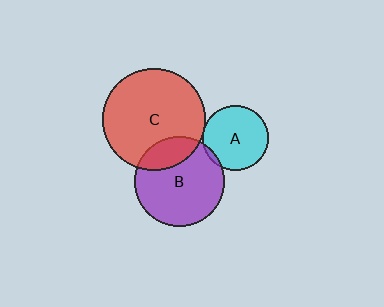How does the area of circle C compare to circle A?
Approximately 2.5 times.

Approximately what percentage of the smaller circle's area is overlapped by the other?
Approximately 5%.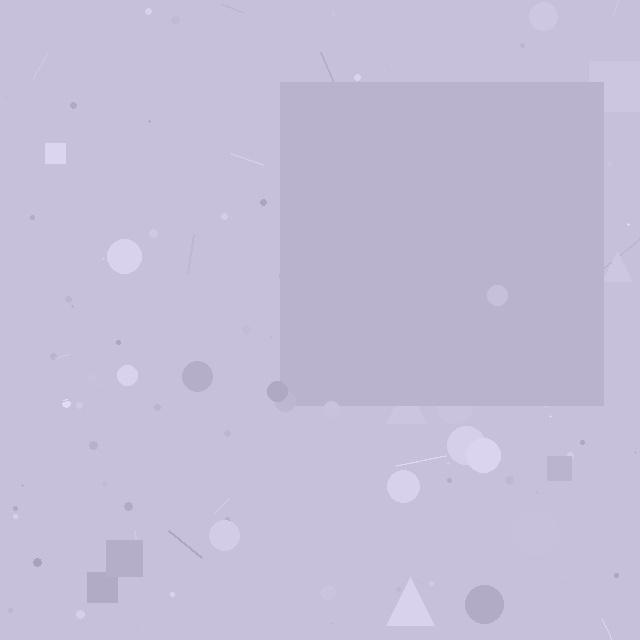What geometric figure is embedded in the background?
A square is embedded in the background.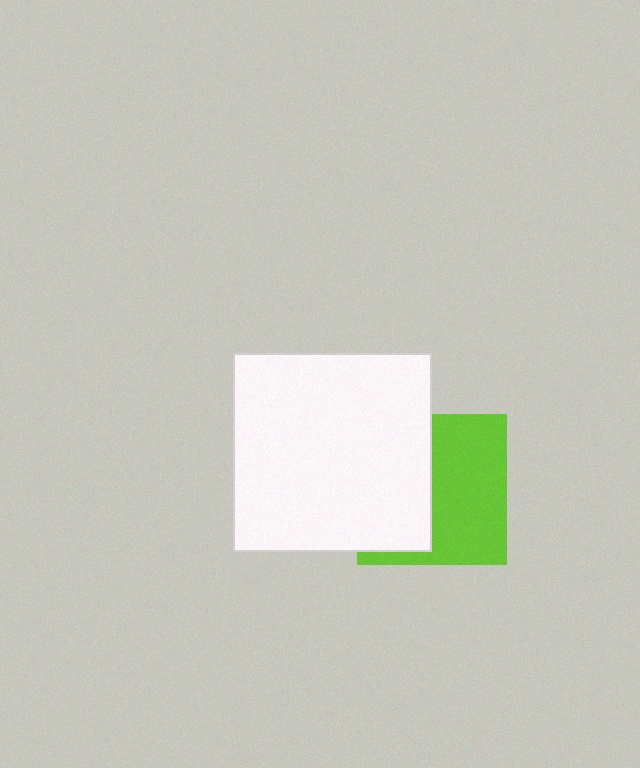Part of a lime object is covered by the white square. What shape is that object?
It is a square.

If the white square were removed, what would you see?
You would see the complete lime square.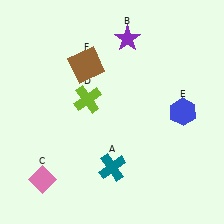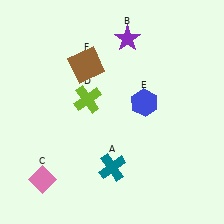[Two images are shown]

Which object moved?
The blue hexagon (E) moved left.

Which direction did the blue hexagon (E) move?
The blue hexagon (E) moved left.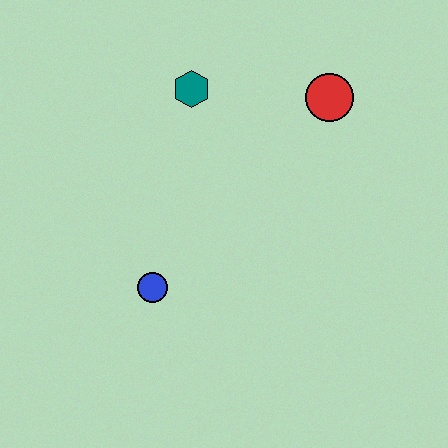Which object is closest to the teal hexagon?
The red circle is closest to the teal hexagon.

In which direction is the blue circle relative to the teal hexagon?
The blue circle is below the teal hexagon.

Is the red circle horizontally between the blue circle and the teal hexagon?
No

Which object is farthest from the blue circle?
The red circle is farthest from the blue circle.